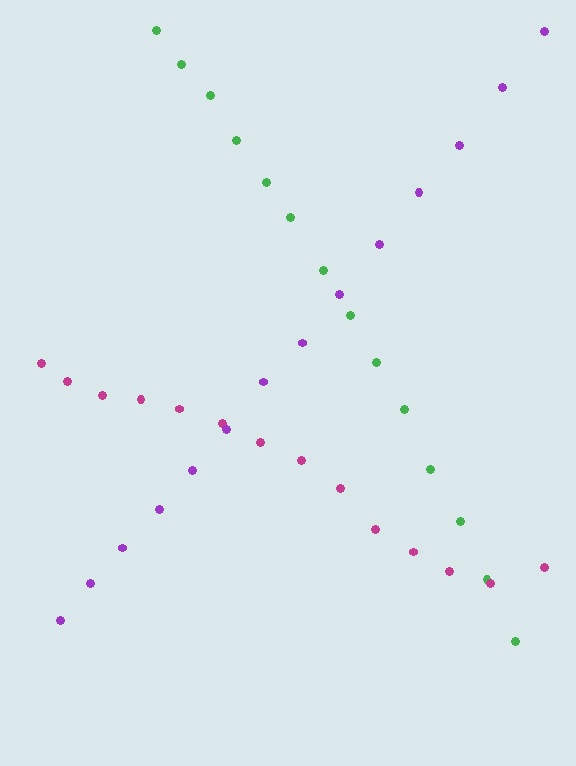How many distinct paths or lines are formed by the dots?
There are 3 distinct paths.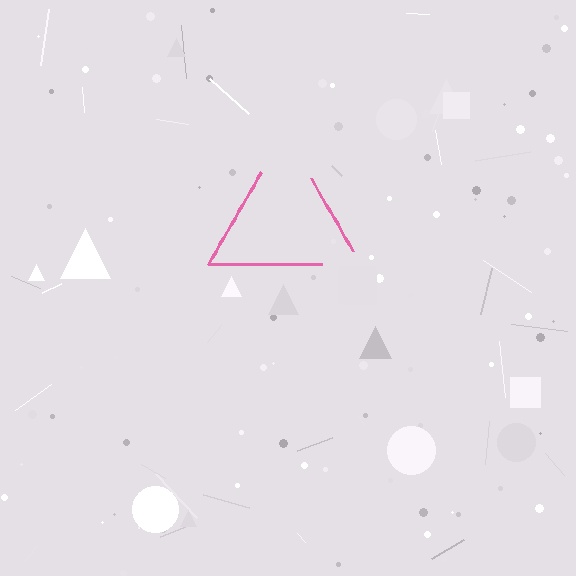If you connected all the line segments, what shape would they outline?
They would outline a triangle.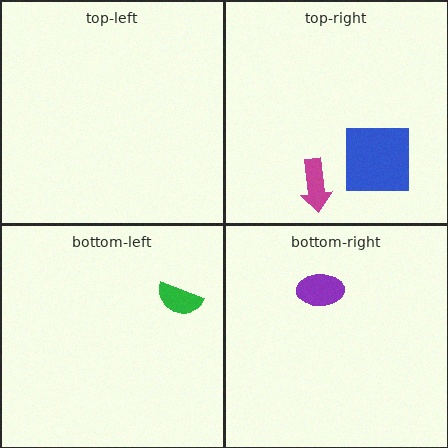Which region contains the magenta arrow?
The top-right region.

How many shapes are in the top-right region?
2.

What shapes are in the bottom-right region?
The purple ellipse.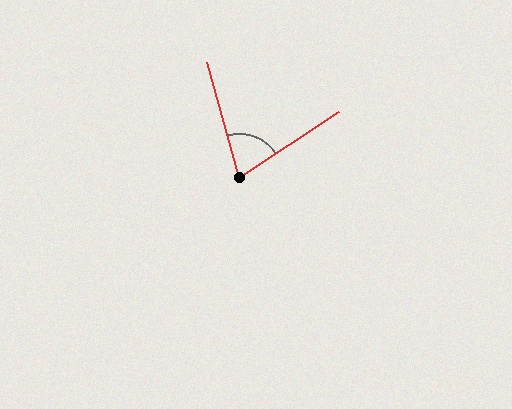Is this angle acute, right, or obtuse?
It is acute.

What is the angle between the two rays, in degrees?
Approximately 72 degrees.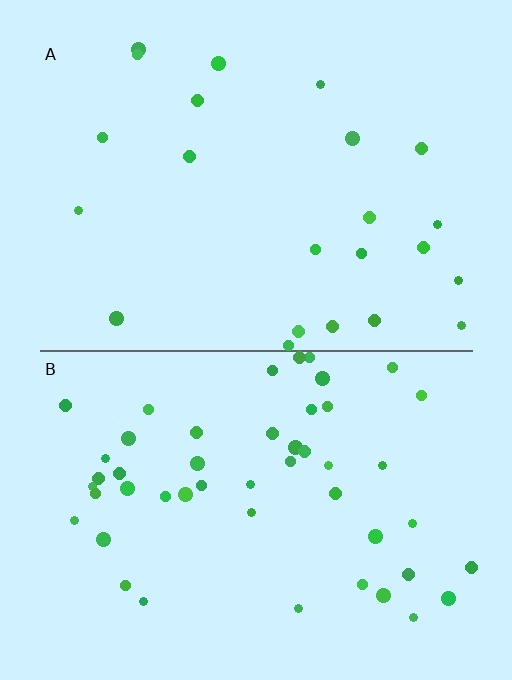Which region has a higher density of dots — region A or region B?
B (the bottom).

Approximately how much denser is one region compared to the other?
Approximately 2.1× — region B over region A.